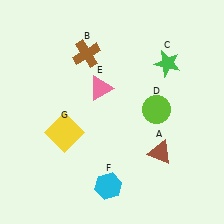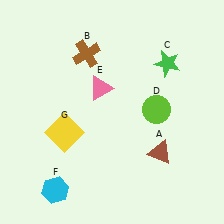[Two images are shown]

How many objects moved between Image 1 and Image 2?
1 object moved between the two images.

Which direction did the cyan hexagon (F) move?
The cyan hexagon (F) moved left.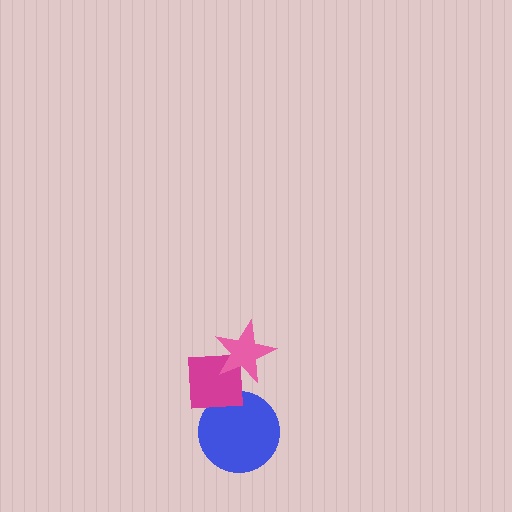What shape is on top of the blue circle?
The magenta square is on top of the blue circle.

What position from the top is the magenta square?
The magenta square is 2nd from the top.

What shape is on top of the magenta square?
The pink star is on top of the magenta square.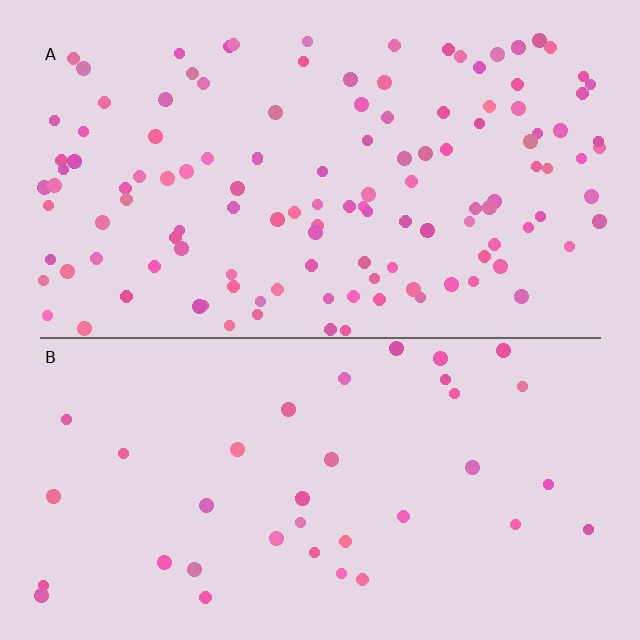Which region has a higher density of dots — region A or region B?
A (the top).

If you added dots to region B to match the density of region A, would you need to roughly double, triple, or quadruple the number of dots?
Approximately triple.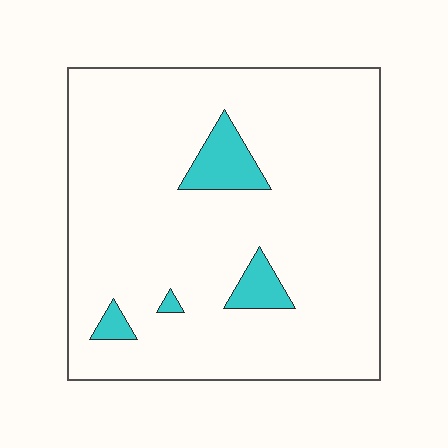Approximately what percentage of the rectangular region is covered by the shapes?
Approximately 10%.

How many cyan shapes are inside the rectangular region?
4.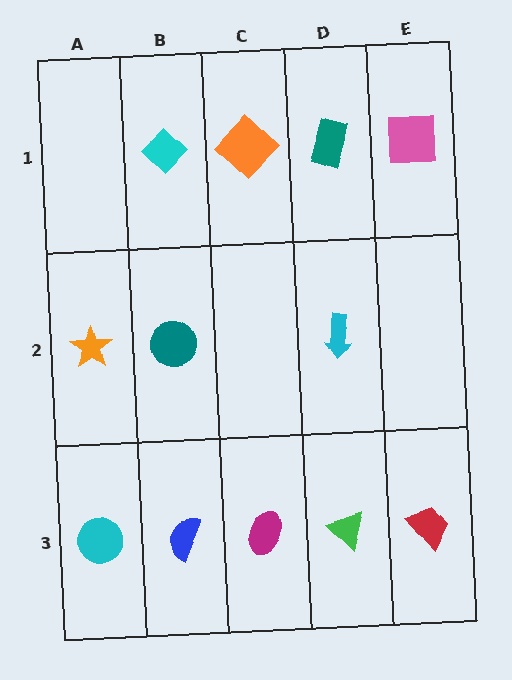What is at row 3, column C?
A magenta ellipse.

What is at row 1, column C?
An orange diamond.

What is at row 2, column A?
An orange star.